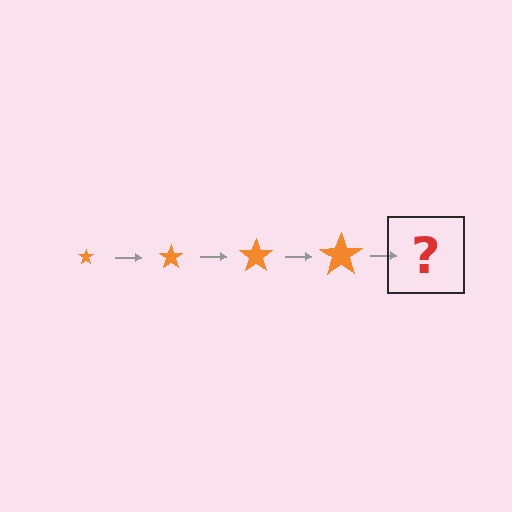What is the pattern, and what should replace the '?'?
The pattern is that the star gets progressively larger each step. The '?' should be an orange star, larger than the previous one.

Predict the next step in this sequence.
The next step is an orange star, larger than the previous one.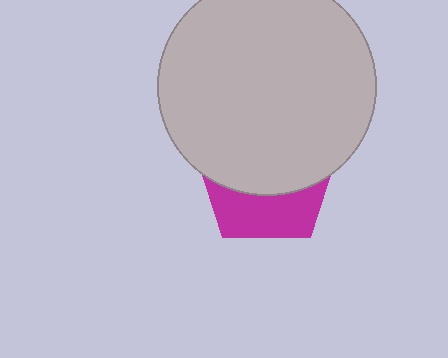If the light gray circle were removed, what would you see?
You would see the complete magenta pentagon.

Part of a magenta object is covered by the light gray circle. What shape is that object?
It is a pentagon.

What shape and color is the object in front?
The object in front is a light gray circle.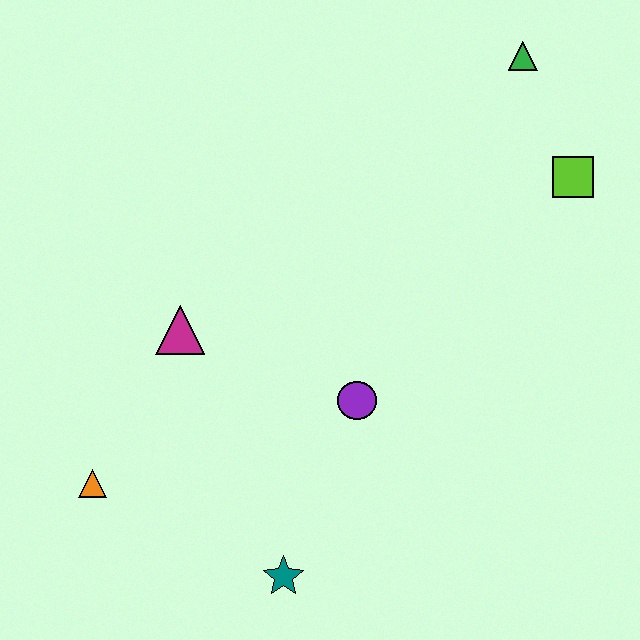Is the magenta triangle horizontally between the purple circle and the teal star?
No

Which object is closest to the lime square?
The green triangle is closest to the lime square.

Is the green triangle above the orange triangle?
Yes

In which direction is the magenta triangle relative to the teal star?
The magenta triangle is above the teal star.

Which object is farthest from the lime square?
The orange triangle is farthest from the lime square.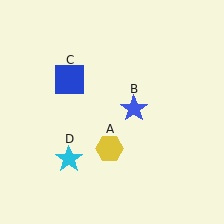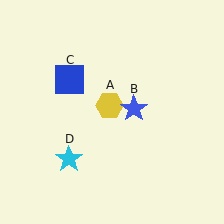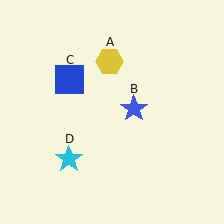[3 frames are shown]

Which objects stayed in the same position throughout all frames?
Blue star (object B) and blue square (object C) and cyan star (object D) remained stationary.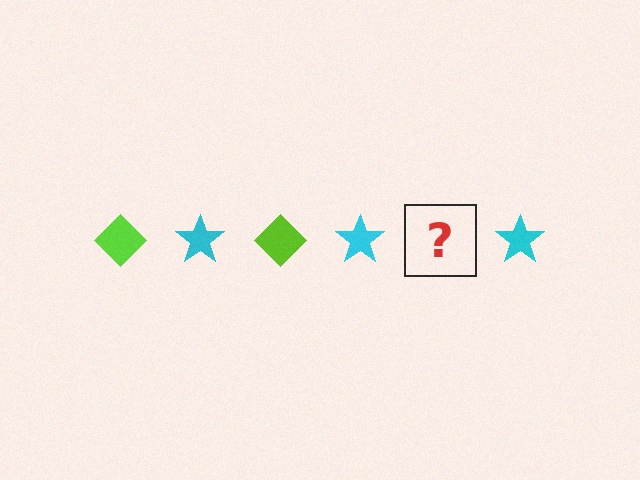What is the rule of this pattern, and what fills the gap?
The rule is that the pattern alternates between lime diamond and cyan star. The gap should be filled with a lime diamond.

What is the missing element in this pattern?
The missing element is a lime diamond.